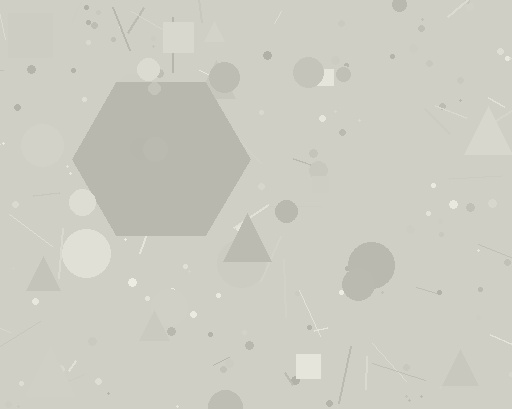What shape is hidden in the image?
A hexagon is hidden in the image.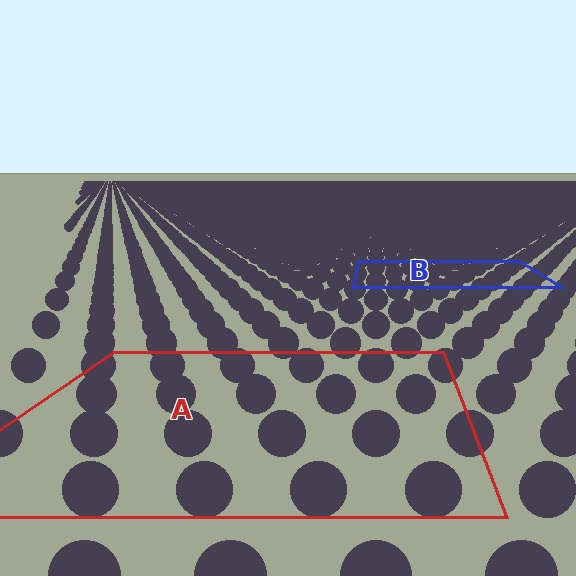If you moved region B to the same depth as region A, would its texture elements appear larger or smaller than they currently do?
They would appear larger. At a closer depth, the same texture elements are projected at a bigger on-screen size.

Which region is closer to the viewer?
Region A is closer. The texture elements there are larger and more spread out.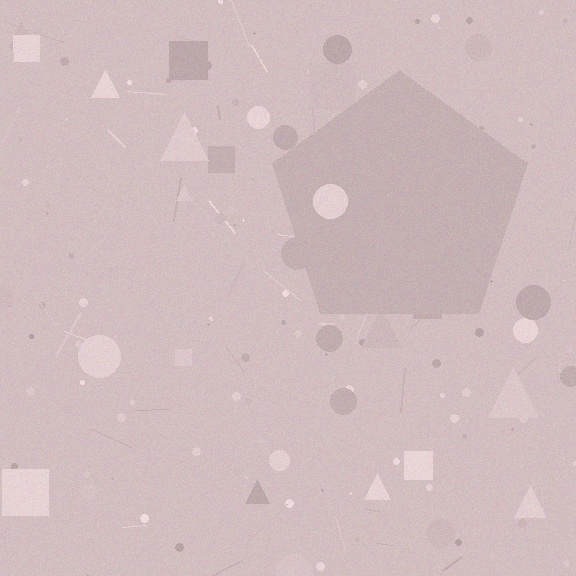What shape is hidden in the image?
A pentagon is hidden in the image.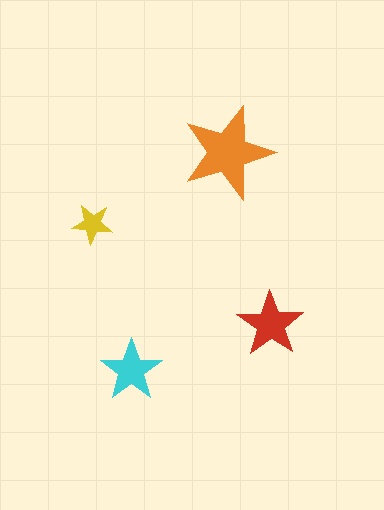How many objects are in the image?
There are 4 objects in the image.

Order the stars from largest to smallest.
the orange one, the red one, the cyan one, the yellow one.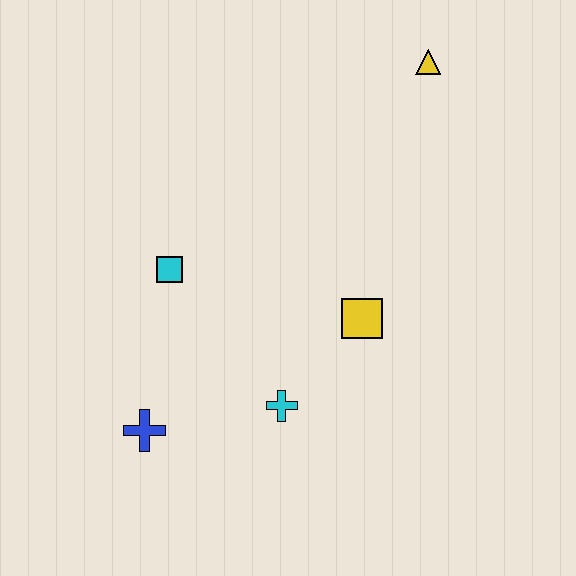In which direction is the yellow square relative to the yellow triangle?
The yellow square is below the yellow triangle.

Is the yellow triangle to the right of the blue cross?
Yes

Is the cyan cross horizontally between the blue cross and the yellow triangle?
Yes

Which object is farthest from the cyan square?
The yellow triangle is farthest from the cyan square.